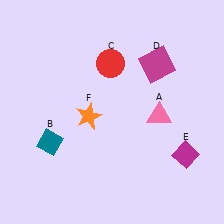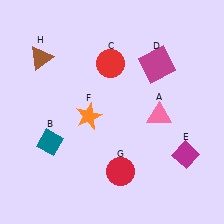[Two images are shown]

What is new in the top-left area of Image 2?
A brown triangle (H) was added in the top-left area of Image 2.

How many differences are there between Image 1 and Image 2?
There are 2 differences between the two images.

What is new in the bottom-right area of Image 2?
A red circle (G) was added in the bottom-right area of Image 2.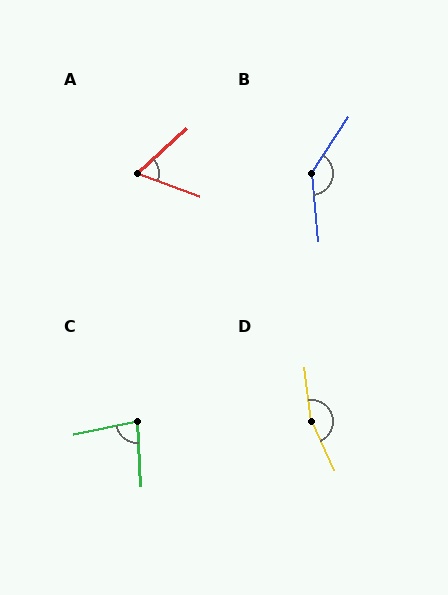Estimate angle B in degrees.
Approximately 141 degrees.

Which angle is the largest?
D, at approximately 162 degrees.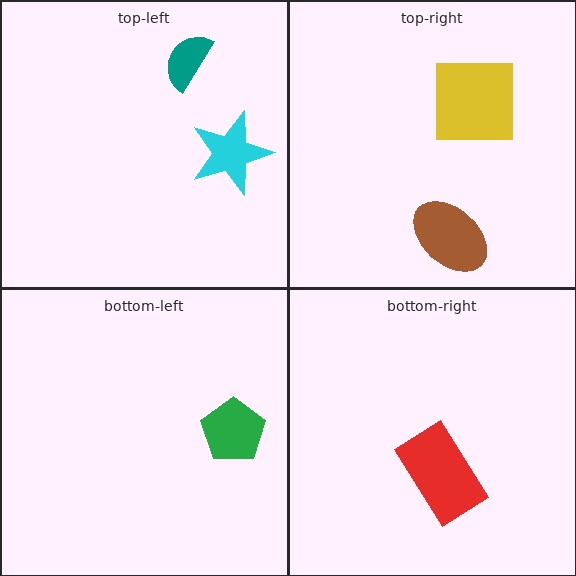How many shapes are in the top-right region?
2.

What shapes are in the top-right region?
The brown ellipse, the yellow square.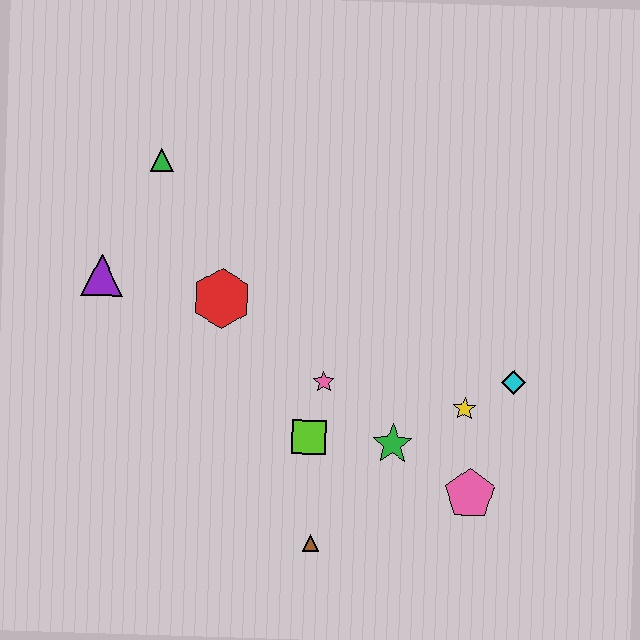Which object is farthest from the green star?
The green triangle is farthest from the green star.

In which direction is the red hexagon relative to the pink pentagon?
The red hexagon is to the left of the pink pentagon.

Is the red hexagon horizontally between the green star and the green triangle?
Yes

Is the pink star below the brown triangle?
No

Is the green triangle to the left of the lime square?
Yes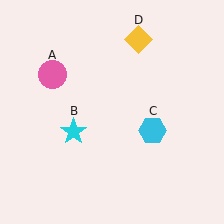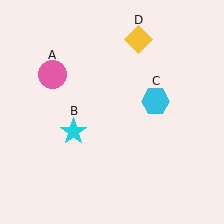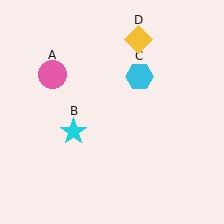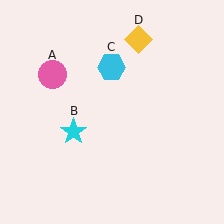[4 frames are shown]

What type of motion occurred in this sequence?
The cyan hexagon (object C) rotated counterclockwise around the center of the scene.